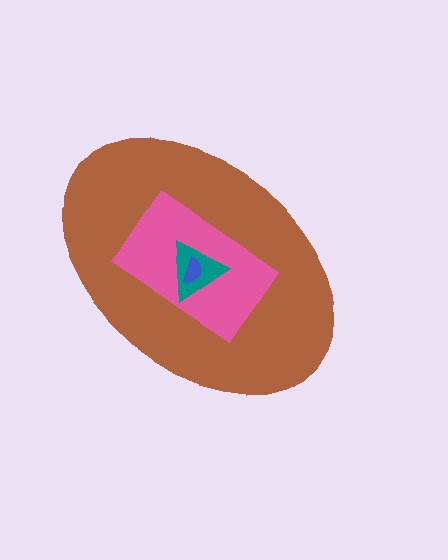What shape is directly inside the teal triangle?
The blue semicircle.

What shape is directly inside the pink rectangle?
The teal triangle.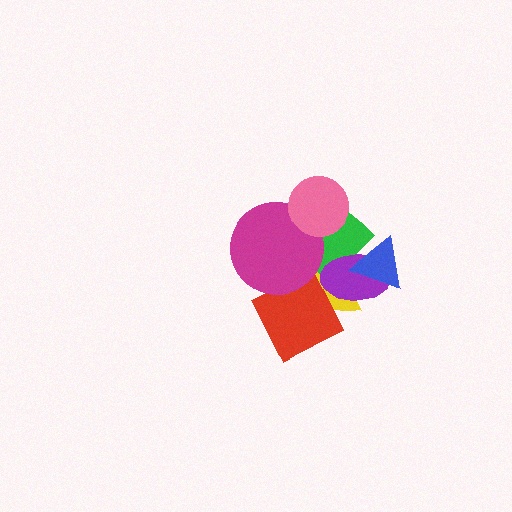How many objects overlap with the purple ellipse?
4 objects overlap with the purple ellipse.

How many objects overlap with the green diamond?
6 objects overlap with the green diamond.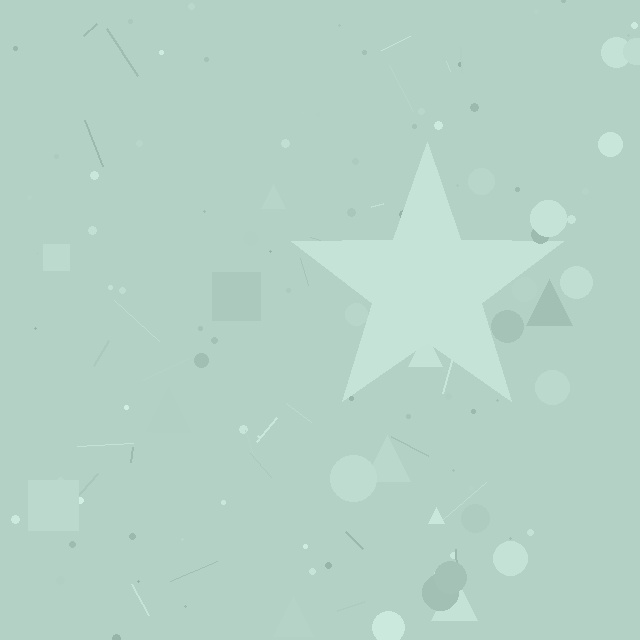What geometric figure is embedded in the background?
A star is embedded in the background.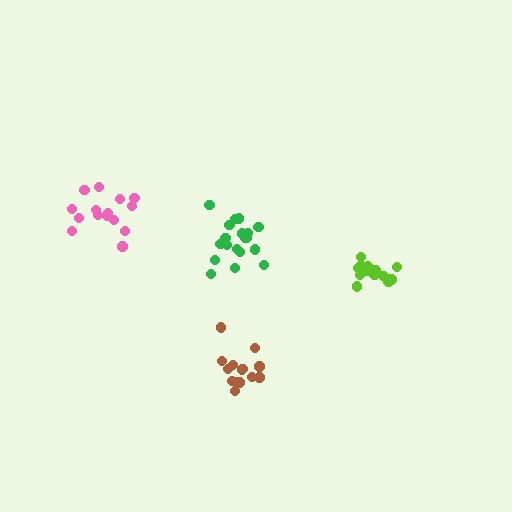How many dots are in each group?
Group 1: 14 dots, Group 2: 14 dots, Group 3: 20 dots, Group 4: 16 dots (64 total).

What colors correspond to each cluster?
The clusters are colored: lime, brown, green, pink.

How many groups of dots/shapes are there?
There are 4 groups.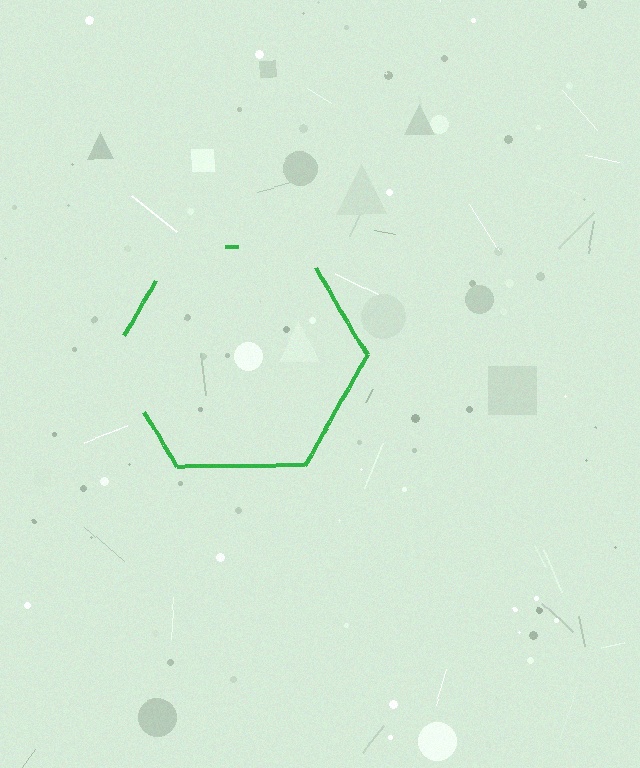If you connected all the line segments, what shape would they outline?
They would outline a hexagon.